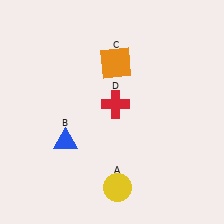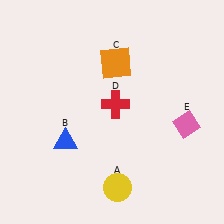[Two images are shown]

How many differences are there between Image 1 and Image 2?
There is 1 difference between the two images.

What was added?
A pink diamond (E) was added in Image 2.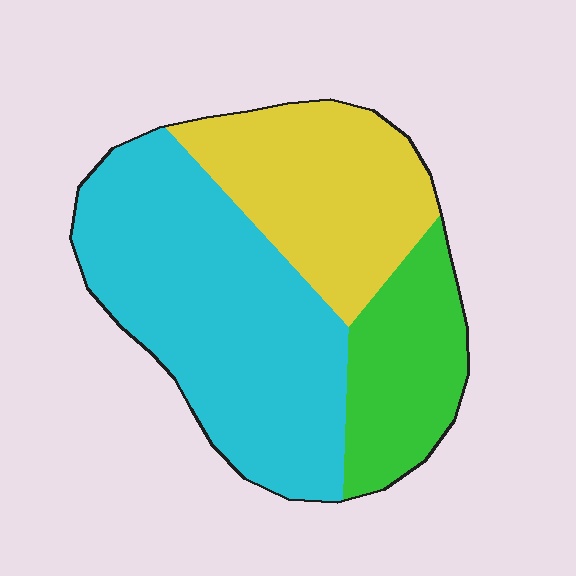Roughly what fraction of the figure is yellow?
Yellow takes up between a sixth and a third of the figure.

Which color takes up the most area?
Cyan, at roughly 50%.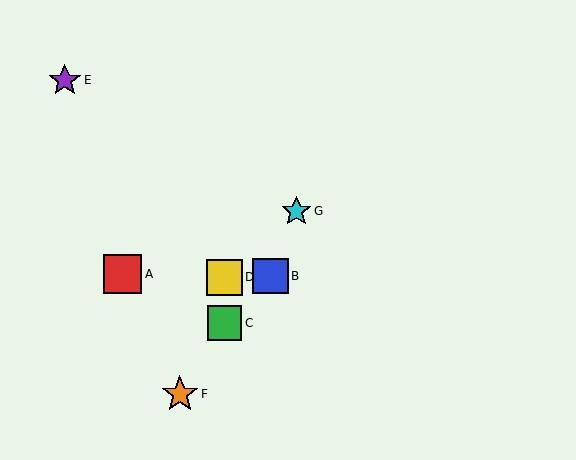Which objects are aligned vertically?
Objects C, D are aligned vertically.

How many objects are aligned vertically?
2 objects (C, D) are aligned vertically.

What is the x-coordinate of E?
Object E is at x≈65.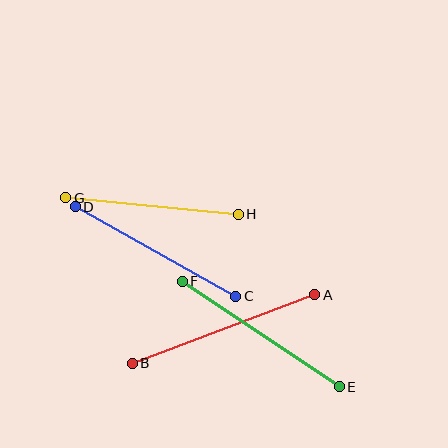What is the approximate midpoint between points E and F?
The midpoint is at approximately (261, 334) pixels.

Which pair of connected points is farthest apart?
Points A and B are farthest apart.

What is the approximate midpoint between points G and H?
The midpoint is at approximately (152, 206) pixels.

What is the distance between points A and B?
The distance is approximately 195 pixels.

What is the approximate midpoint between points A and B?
The midpoint is at approximately (224, 329) pixels.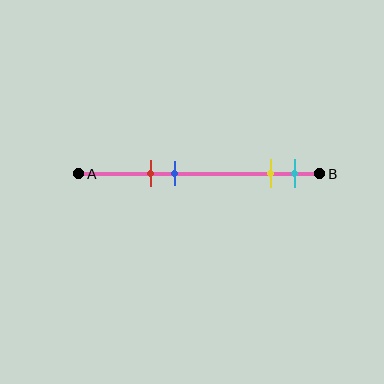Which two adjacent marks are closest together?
The yellow and cyan marks are the closest adjacent pair.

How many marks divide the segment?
There are 4 marks dividing the segment.